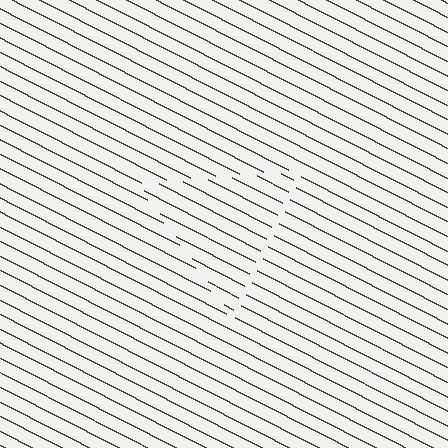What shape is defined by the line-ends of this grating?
An illusory triangle. The interior of the shape contains the same grating, shifted by half a period — the contour is defined by the phase discontinuity where line-ends from the inner and outer gratings abut.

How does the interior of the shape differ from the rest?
The interior of the shape contains the same grating, shifted by half a period — the contour is defined by the phase discontinuity where line-ends from the inner and outer gratings abut.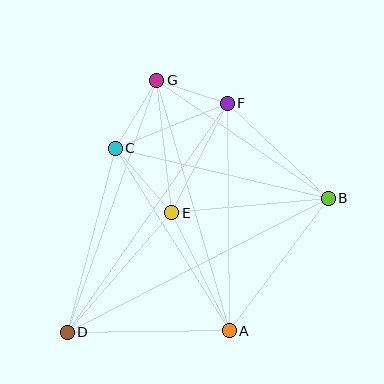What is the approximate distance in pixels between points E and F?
The distance between E and F is approximately 123 pixels.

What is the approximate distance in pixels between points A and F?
The distance between A and F is approximately 227 pixels.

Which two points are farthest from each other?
Points B and D are farthest from each other.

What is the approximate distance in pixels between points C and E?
The distance between C and E is approximately 85 pixels.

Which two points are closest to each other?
Points F and G are closest to each other.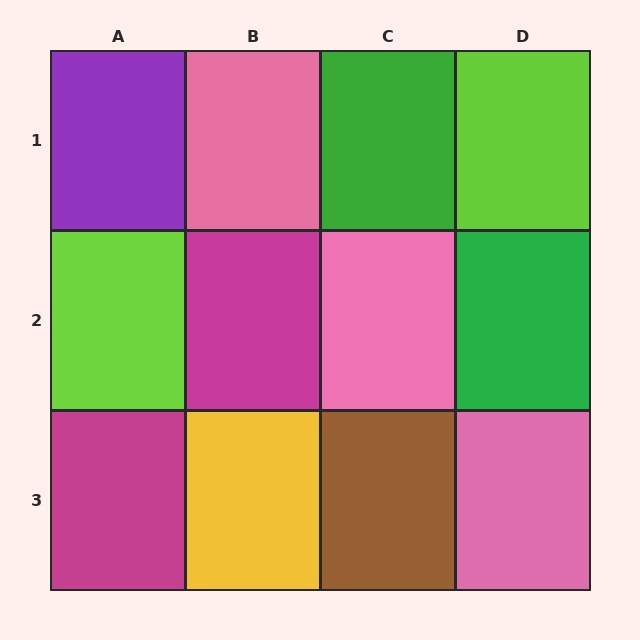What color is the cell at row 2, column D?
Green.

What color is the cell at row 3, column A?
Magenta.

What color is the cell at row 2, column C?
Pink.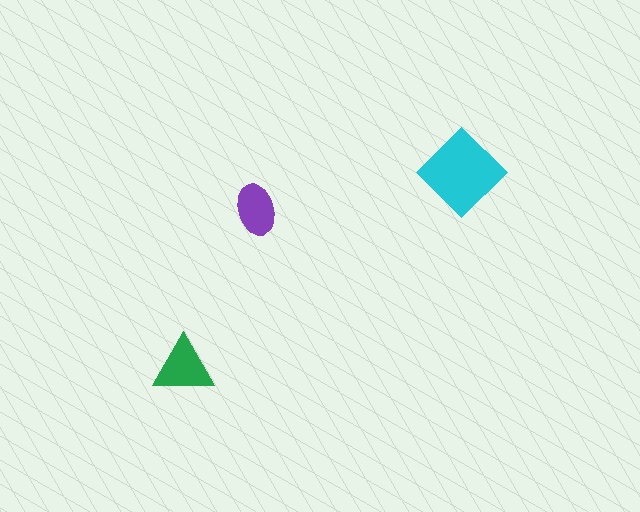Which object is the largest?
The cyan diamond.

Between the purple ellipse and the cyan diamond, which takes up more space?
The cyan diamond.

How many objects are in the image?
There are 3 objects in the image.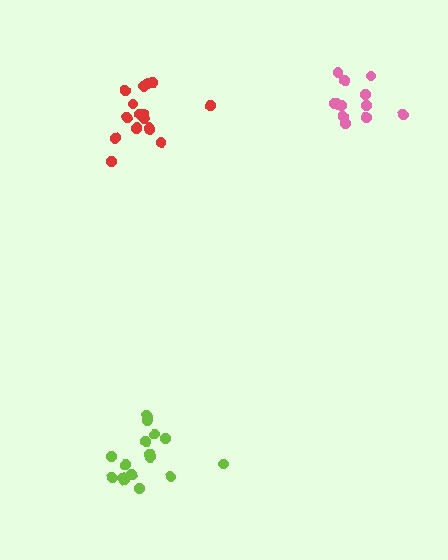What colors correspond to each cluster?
The clusters are colored: red, pink, lime.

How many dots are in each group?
Group 1: 18 dots, Group 2: 13 dots, Group 3: 16 dots (47 total).